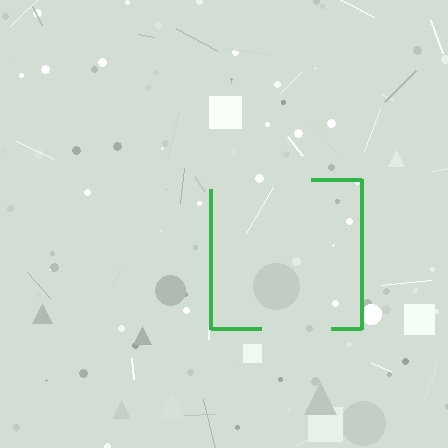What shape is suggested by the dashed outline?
The dashed outline suggests a square.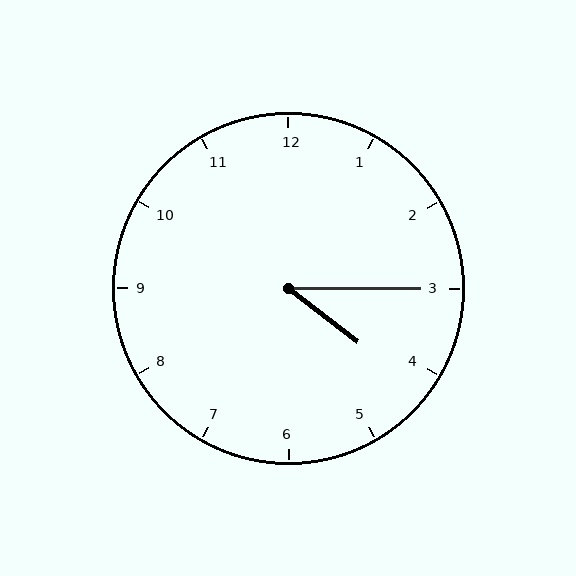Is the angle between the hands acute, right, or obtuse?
It is acute.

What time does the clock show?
4:15.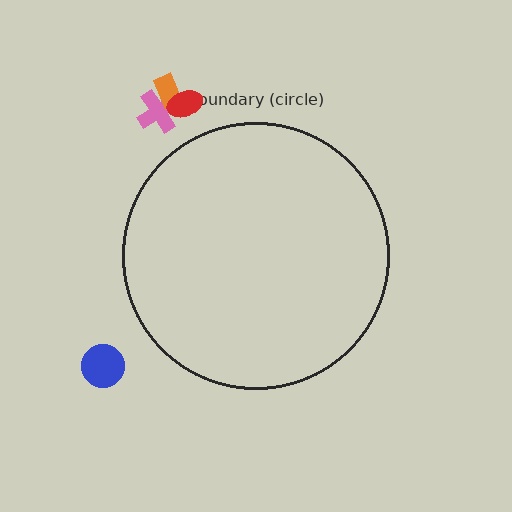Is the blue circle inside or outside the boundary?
Outside.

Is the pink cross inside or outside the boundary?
Outside.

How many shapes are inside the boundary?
0 inside, 4 outside.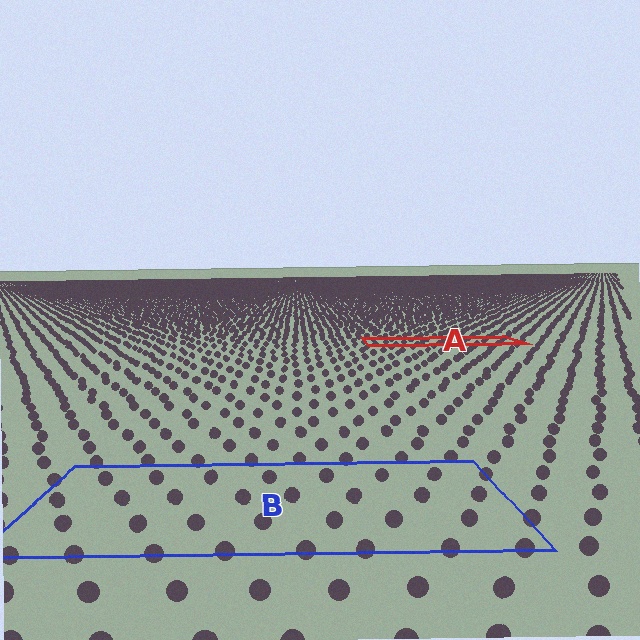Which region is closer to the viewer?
Region B is closer. The texture elements there are larger and more spread out.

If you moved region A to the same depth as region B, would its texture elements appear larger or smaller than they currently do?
They would appear larger. At a closer depth, the same texture elements are projected at a bigger on-screen size.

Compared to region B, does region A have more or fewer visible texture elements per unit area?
Region A has more texture elements per unit area — they are packed more densely because it is farther away.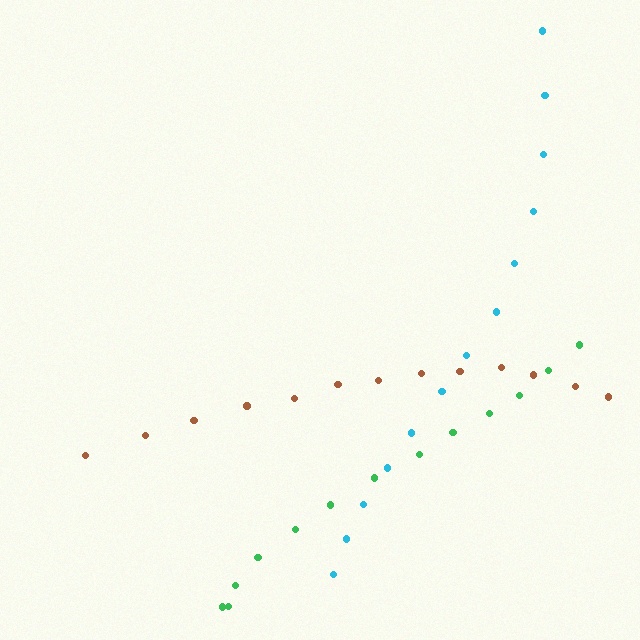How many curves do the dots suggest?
There are 3 distinct paths.